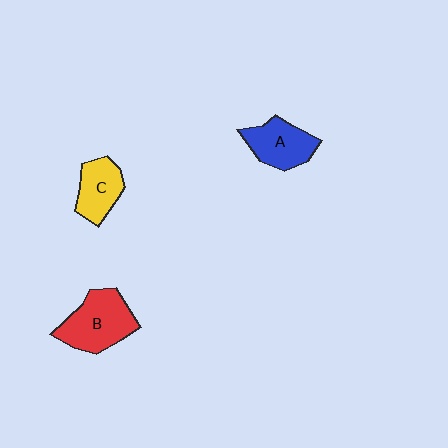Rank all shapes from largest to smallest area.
From largest to smallest: B (red), A (blue), C (yellow).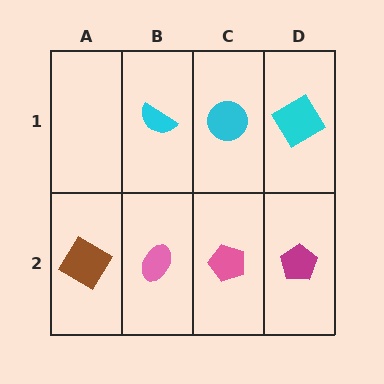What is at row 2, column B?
A pink ellipse.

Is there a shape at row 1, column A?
No, that cell is empty.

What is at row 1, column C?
A cyan circle.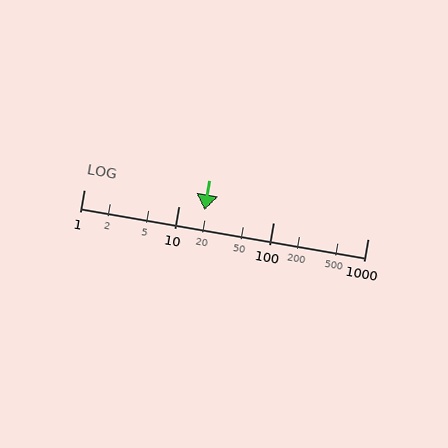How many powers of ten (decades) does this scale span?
The scale spans 3 decades, from 1 to 1000.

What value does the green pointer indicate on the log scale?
The pointer indicates approximately 19.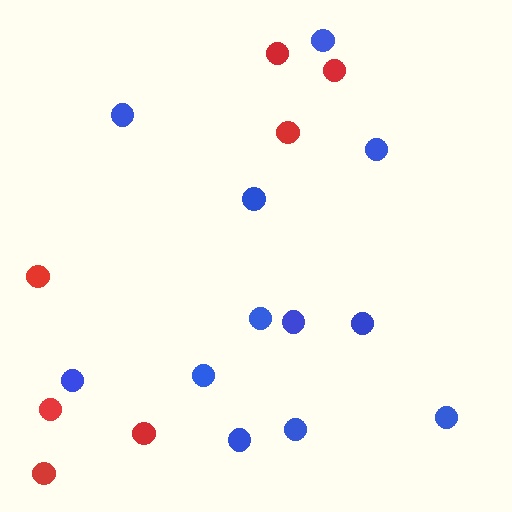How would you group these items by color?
There are 2 groups: one group of blue circles (12) and one group of red circles (7).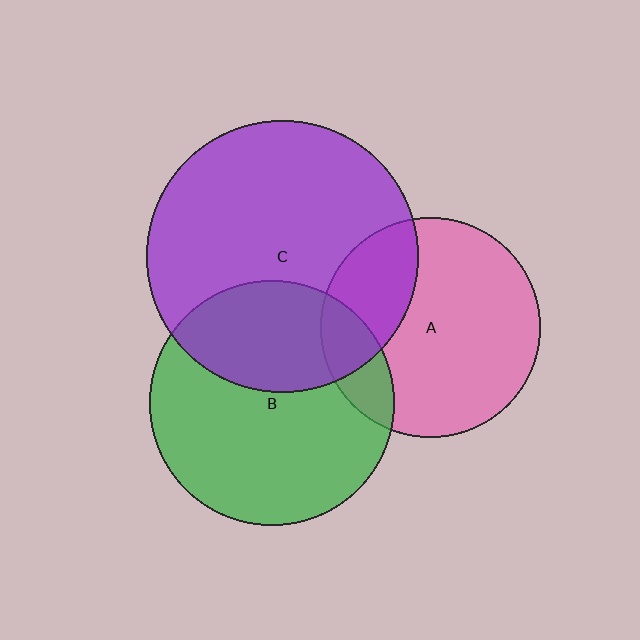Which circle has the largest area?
Circle C (purple).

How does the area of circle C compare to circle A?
Approximately 1.5 times.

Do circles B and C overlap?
Yes.